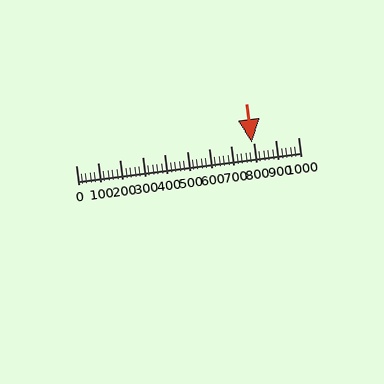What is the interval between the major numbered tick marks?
The major tick marks are spaced 100 units apart.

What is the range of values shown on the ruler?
The ruler shows values from 0 to 1000.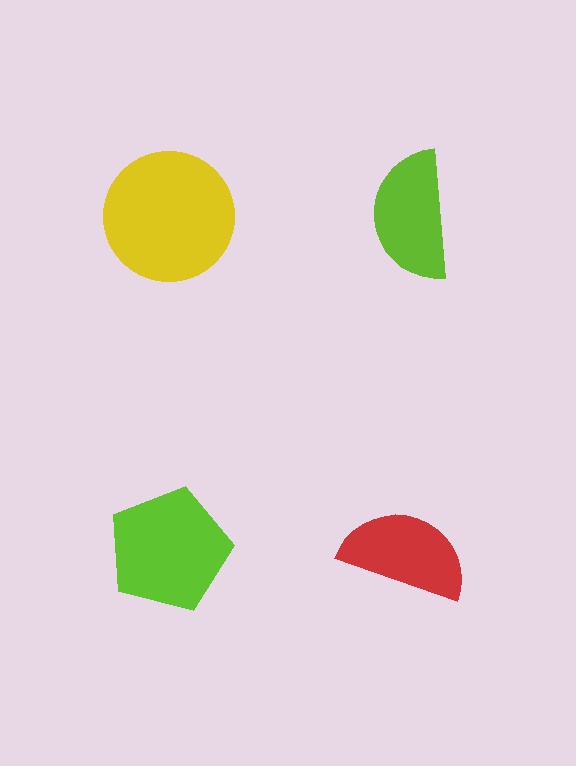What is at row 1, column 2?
A lime semicircle.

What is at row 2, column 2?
A red semicircle.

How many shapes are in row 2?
2 shapes.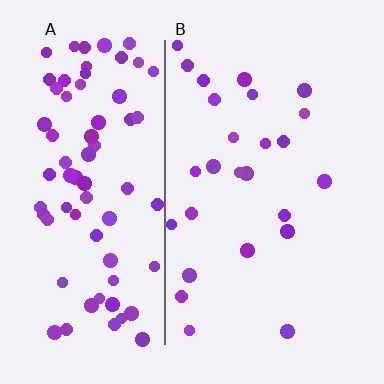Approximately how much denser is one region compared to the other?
Approximately 3.0× — region A over region B.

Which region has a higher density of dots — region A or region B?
A (the left).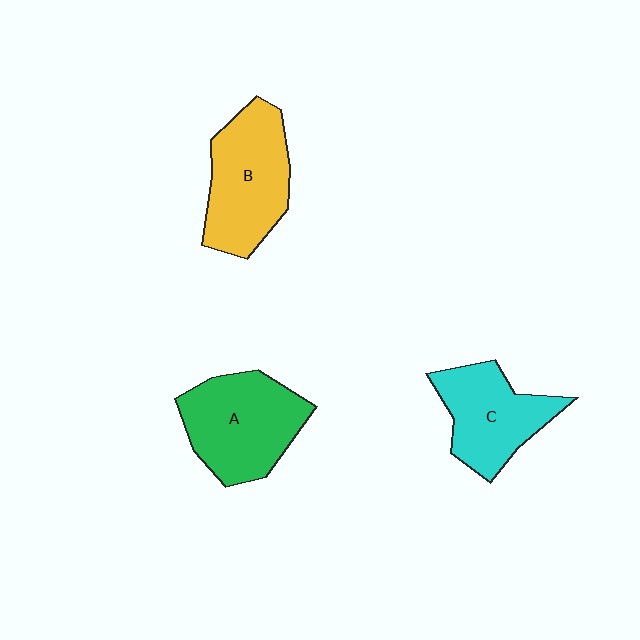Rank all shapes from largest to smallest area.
From largest to smallest: A (green), B (yellow), C (cyan).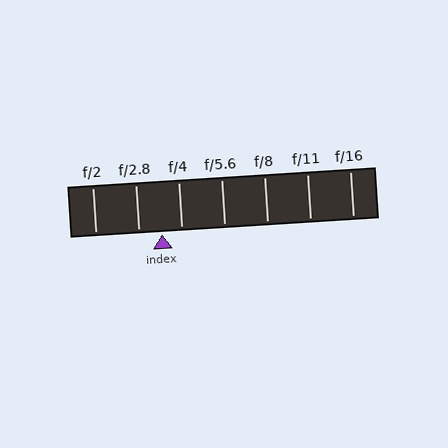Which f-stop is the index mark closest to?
The index mark is closest to f/4.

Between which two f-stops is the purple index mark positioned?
The index mark is between f/2.8 and f/4.